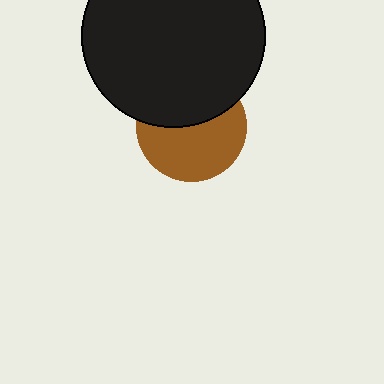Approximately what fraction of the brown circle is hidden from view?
Roughly 43% of the brown circle is hidden behind the black circle.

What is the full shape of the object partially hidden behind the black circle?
The partially hidden object is a brown circle.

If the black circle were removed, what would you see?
You would see the complete brown circle.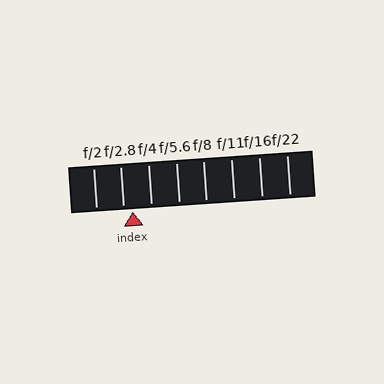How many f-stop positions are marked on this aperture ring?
There are 8 f-stop positions marked.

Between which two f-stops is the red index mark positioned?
The index mark is between f/2.8 and f/4.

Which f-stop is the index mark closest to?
The index mark is closest to f/2.8.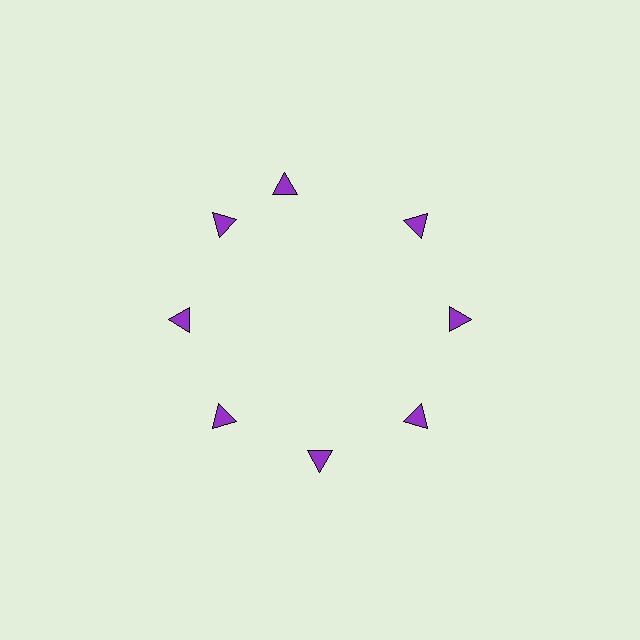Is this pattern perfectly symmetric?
No. The 8 purple triangles are arranged in a ring, but one element near the 12 o'clock position is rotated out of alignment along the ring, breaking the 8-fold rotational symmetry.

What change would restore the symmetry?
The symmetry would be restored by rotating it back into even spacing with its neighbors so that all 8 triangles sit at equal angles and equal distance from the center.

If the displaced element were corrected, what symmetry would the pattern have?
It would have 8-fold rotational symmetry — the pattern would map onto itself every 45 degrees.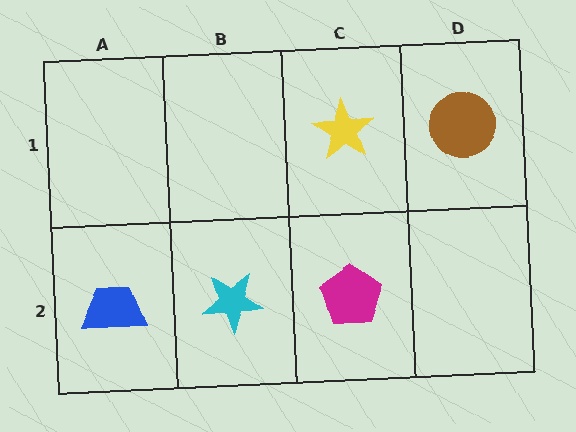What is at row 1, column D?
A brown circle.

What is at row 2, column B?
A cyan star.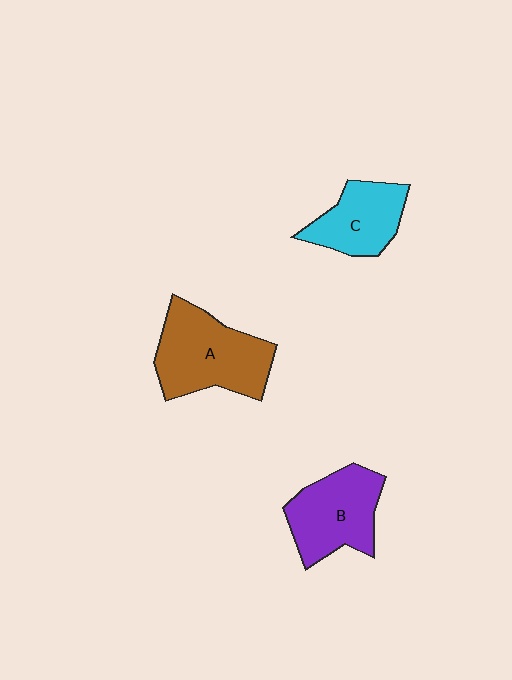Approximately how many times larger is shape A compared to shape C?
Approximately 1.5 times.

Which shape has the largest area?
Shape A (brown).